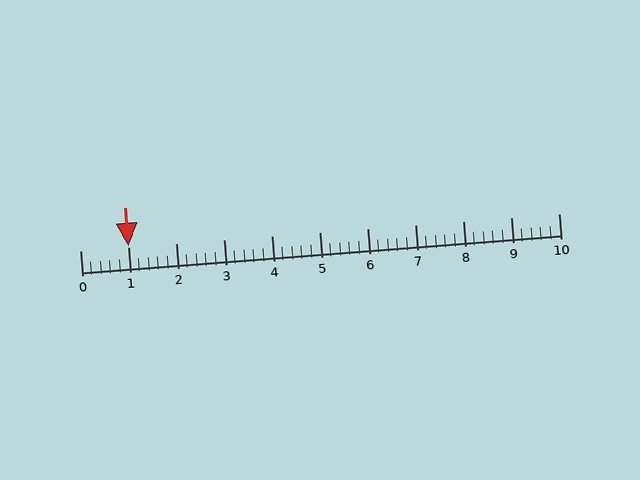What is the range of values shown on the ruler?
The ruler shows values from 0 to 10.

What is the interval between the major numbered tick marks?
The major tick marks are spaced 1 units apart.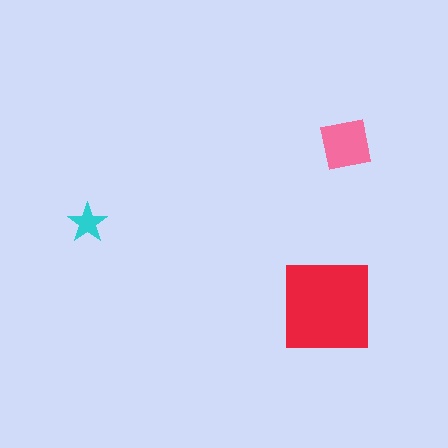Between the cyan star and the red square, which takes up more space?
The red square.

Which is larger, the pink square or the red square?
The red square.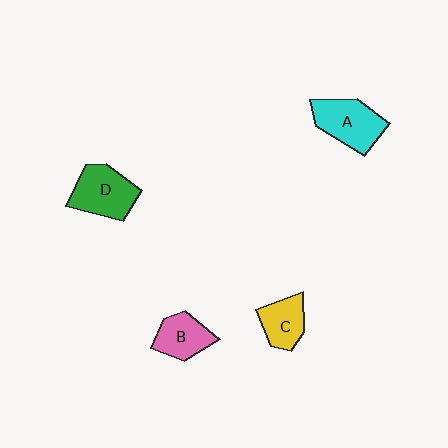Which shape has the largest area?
Shape A (cyan).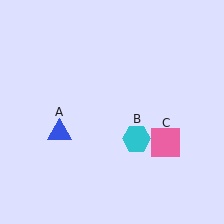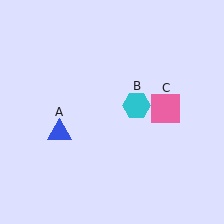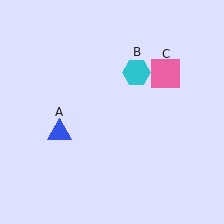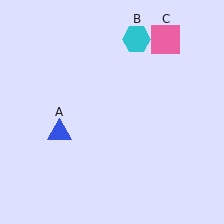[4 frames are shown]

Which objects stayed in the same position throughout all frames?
Blue triangle (object A) remained stationary.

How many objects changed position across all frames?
2 objects changed position: cyan hexagon (object B), pink square (object C).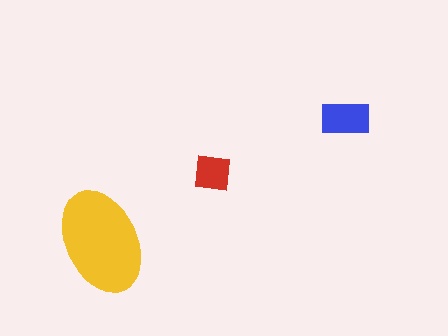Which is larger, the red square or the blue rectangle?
The blue rectangle.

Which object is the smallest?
The red square.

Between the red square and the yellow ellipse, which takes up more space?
The yellow ellipse.